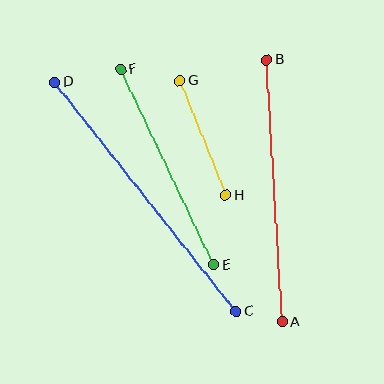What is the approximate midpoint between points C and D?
The midpoint is at approximately (146, 197) pixels.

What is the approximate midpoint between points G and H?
The midpoint is at approximately (203, 138) pixels.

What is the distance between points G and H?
The distance is approximately 124 pixels.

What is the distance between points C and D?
The distance is approximately 292 pixels.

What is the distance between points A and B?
The distance is approximately 262 pixels.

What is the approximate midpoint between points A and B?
The midpoint is at approximately (274, 191) pixels.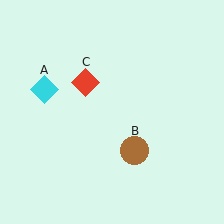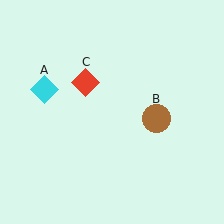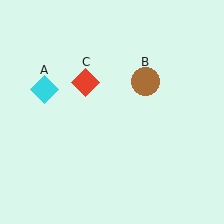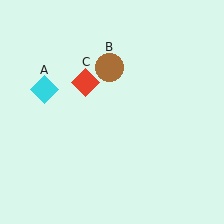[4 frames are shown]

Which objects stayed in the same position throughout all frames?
Cyan diamond (object A) and red diamond (object C) remained stationary.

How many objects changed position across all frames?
1 object changed position: brown circle (object B).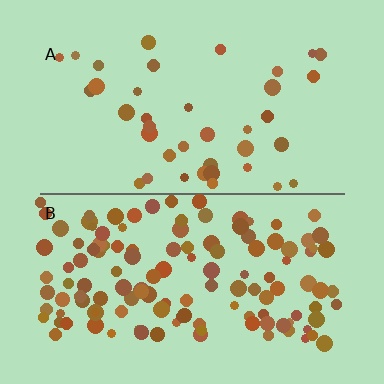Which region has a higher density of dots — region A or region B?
B (the bottom).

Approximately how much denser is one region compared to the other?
Approximately 3.3× — region B over region A.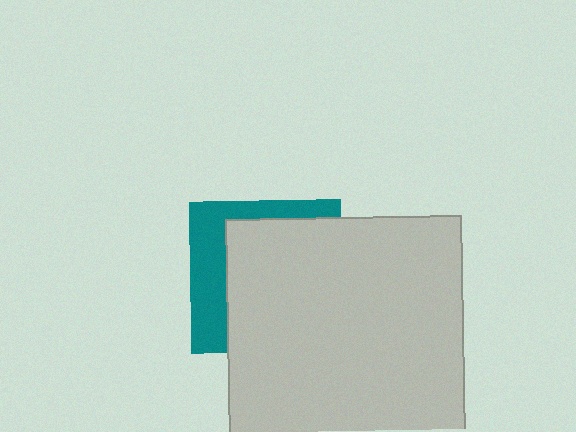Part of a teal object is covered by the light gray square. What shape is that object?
It is a square.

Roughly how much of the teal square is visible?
A small part of it is visible (roughly 33%).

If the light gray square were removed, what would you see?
You would see the complete teal square.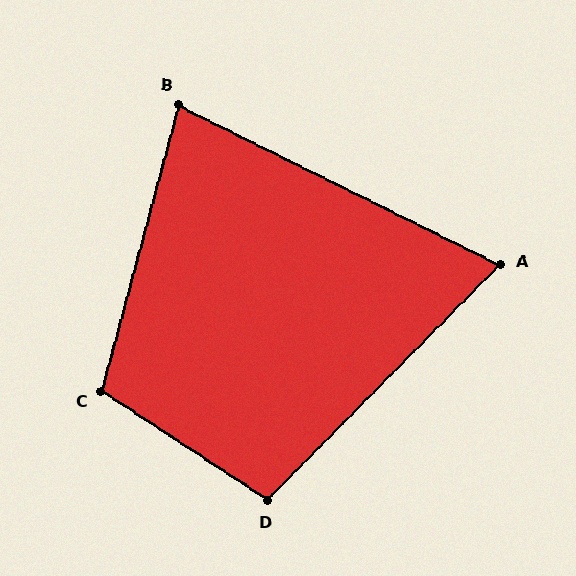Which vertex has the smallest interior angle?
A, at approximately 72 degrees.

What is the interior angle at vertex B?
Approximately 79 degrees (acute).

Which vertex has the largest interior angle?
C, at approximately 108 degrees.